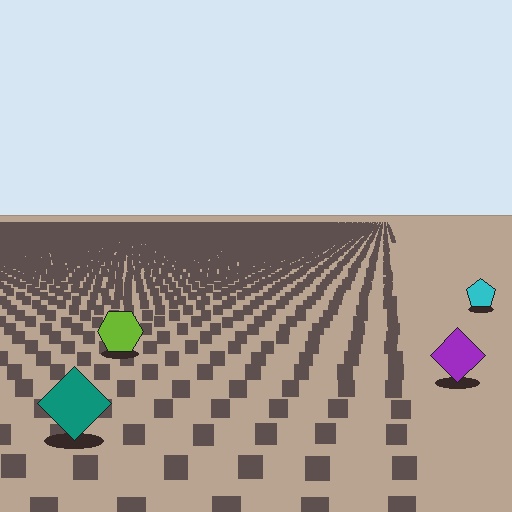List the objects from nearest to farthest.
From nearest to farthest: the teal diamond, the purple diamond, the lime hexagon, the cyan pentagon.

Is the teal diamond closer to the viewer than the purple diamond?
Yes. The teal diamond is closer — you can tell from the texture gradient: the ground texture is coarser near it.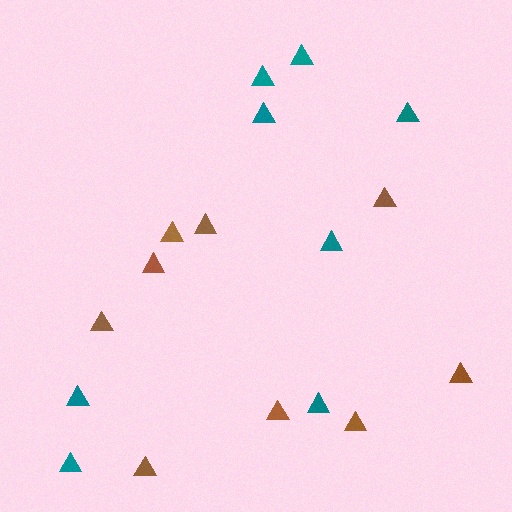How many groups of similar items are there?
There are 2 groups: one group of teal triangles (8) and one group of brown triangles (9).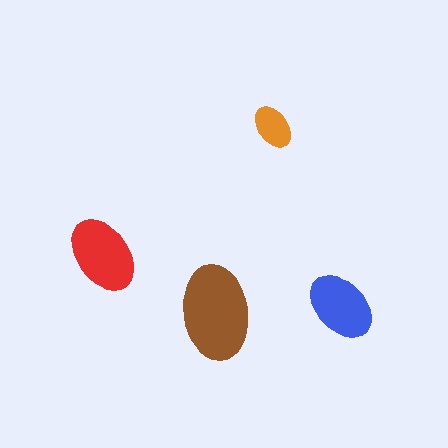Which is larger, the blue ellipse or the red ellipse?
The red one.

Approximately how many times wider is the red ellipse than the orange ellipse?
About 2 times wider.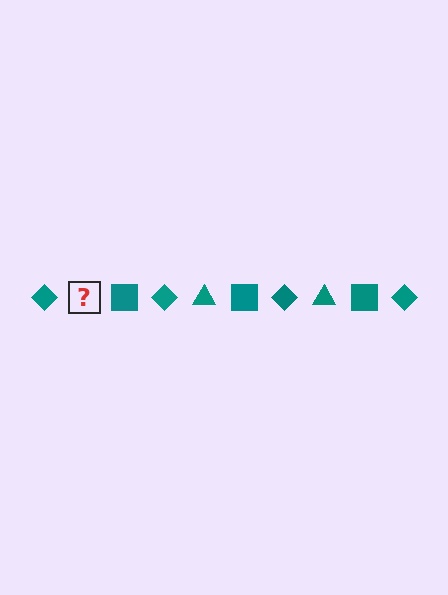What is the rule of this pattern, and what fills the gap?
The rule is that the pattern cycles through diamond, triangle, square shapes in teal. The gap should be filled with a teal triangle.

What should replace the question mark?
The question mark should be replaced with a teal triangle.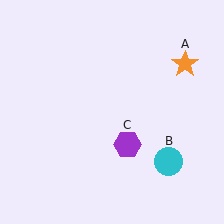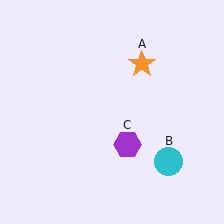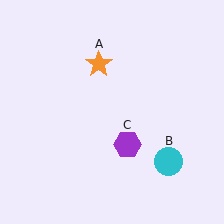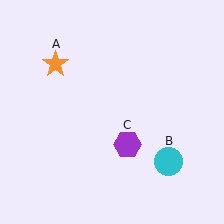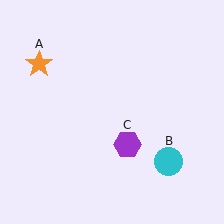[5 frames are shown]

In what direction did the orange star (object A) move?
The orange star (object A) moved left.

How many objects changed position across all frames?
1 object changed position: orange star (object A).